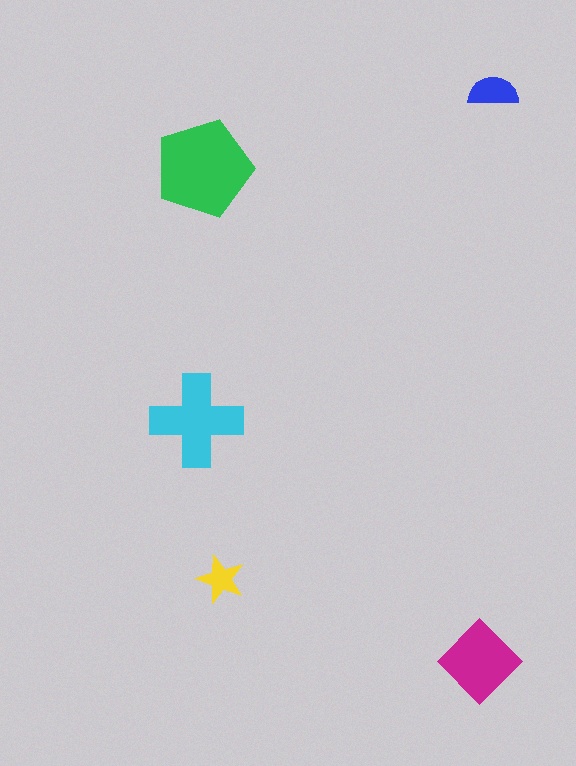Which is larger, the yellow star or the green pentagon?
The green pentagon.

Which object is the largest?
The green pentagon.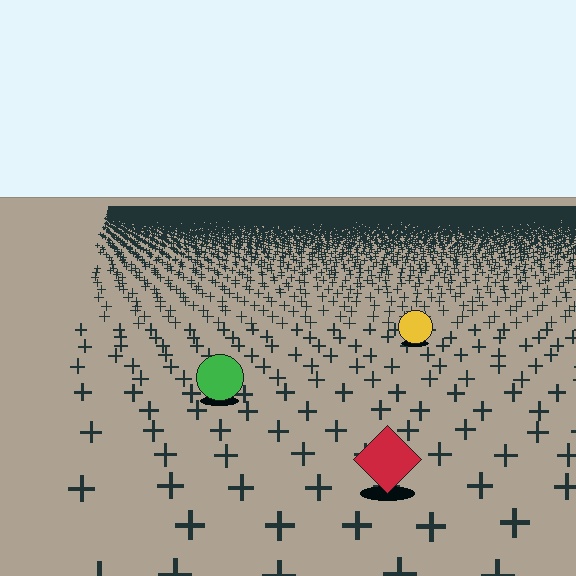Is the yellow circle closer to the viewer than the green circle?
No. The green circle is closer — you can tell from the texture gradient: the ground texture is coarser near it.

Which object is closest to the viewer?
The red diamond is closest. The texture marks near it are larger and more spread out.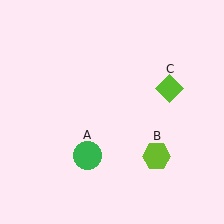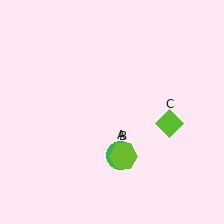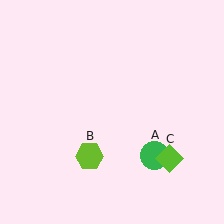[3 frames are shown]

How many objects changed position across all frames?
3 objects changed position: green circle (object A), lime hexagon (object B), lime diamond (object C).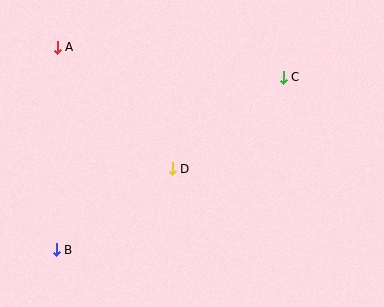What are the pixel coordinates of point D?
Point D is at (172, 169).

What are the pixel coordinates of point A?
Point A is at (57, 47).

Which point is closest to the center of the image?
Point D at (172, 169) is closest to the center.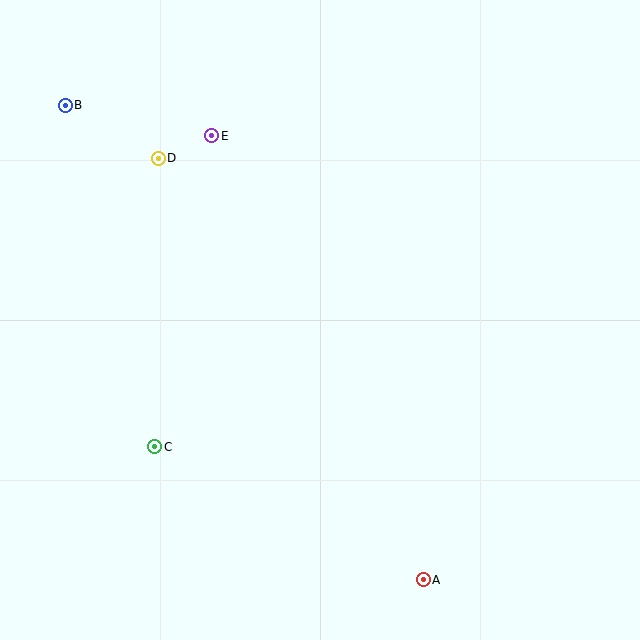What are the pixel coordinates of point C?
Point C is at (155, 447).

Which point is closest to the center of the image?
Point C at (155, 447) is closest to the center.